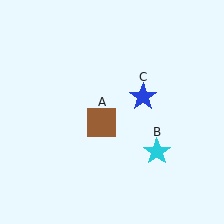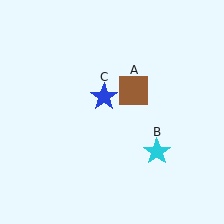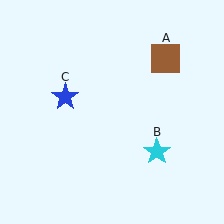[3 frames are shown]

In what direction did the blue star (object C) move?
The blue star (object C) moved left.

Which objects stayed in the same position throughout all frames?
Cyan star (object B) remained stationary.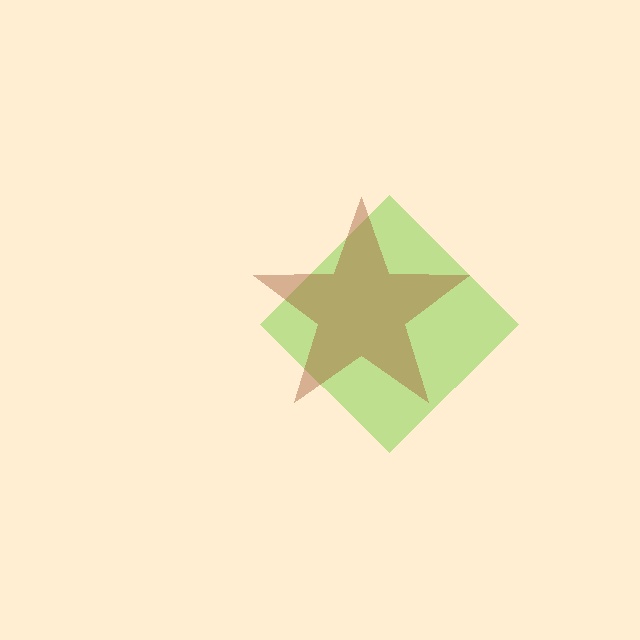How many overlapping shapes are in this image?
There are 2 overlapping shapes in the image.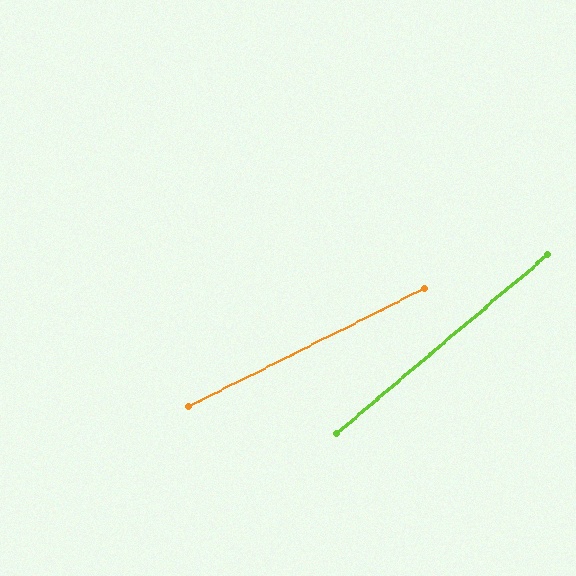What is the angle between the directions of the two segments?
Approximately 14 degrees.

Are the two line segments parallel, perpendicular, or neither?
Neither parallel nor perpendicular — they differ by about 14°.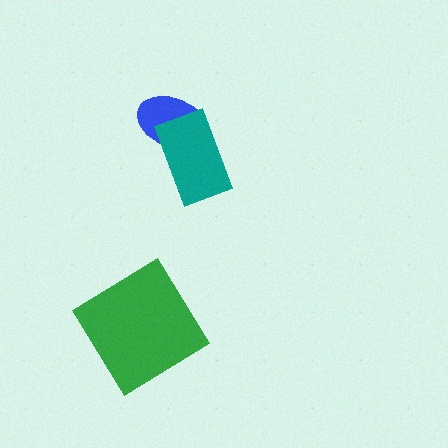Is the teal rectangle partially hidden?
No, no other shape covers it.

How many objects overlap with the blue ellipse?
1 object overlaps with the blue ellipse.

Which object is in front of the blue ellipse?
The teal rectangle is in front of the blue ellipse.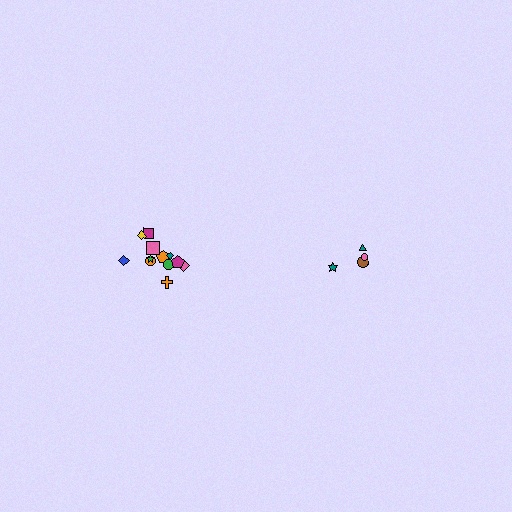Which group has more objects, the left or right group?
The left group.